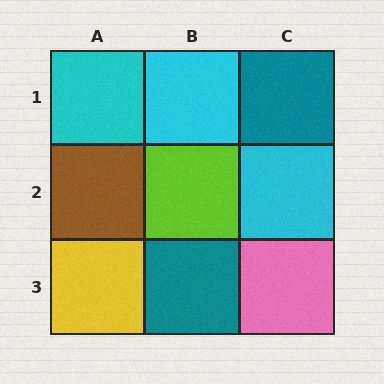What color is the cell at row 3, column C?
Pink.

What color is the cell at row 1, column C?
Teal.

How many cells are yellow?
1 cell is yellow.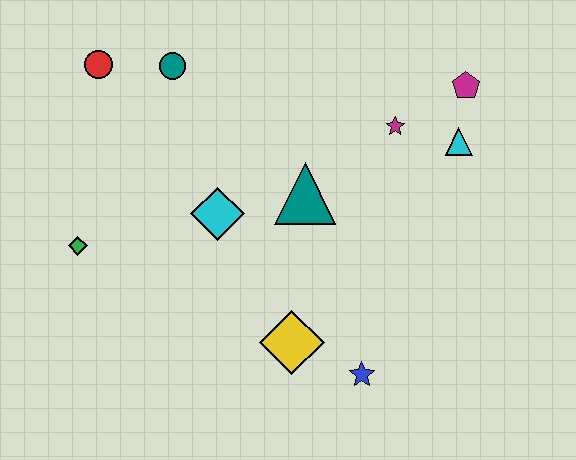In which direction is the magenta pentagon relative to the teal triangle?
The magenta pentagon is to the right of the teal triangle.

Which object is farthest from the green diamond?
The magenta pentagon is farthest from the green diamond.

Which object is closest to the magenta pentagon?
The cyan triangle is closest to the magenta pentagon.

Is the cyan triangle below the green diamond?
No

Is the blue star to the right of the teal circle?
Yes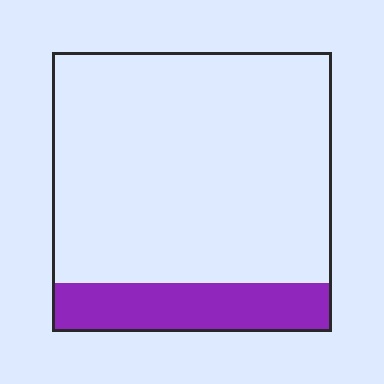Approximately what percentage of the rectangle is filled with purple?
Approximately 20%.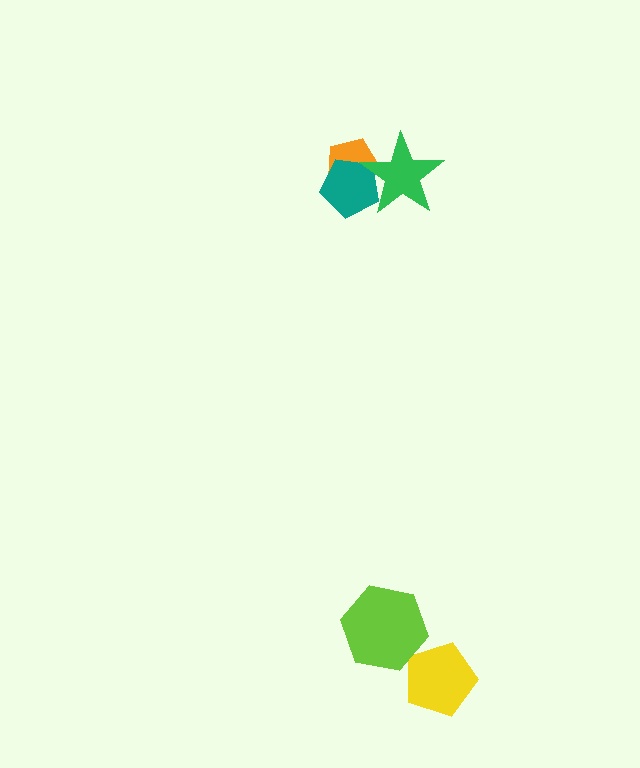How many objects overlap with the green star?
2 objects overlap with the green star.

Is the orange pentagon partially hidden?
Yes, it is partially covered by another shape.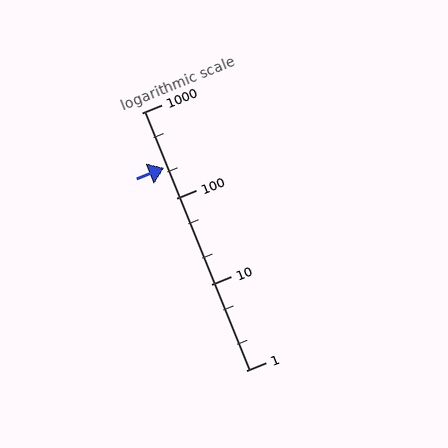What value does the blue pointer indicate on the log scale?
The pointer indicates approximately 230.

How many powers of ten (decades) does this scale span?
The scale spans 3 decades, from 1 to 1000.